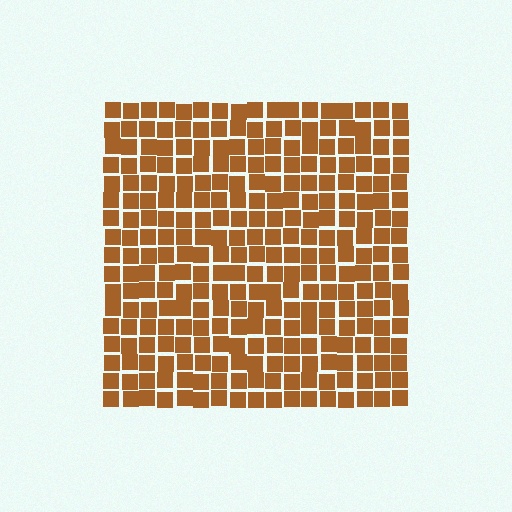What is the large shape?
The large shape is a square.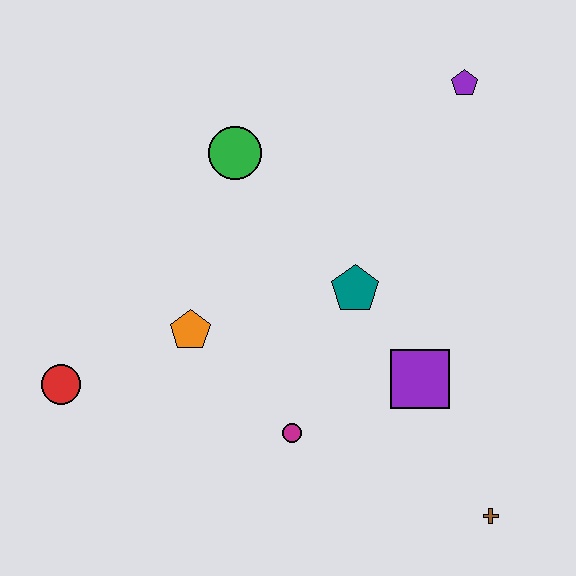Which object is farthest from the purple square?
The red circle is farthest from the purple square.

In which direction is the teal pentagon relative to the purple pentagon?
The teal pentagon is below the purple pentagon.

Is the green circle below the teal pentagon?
No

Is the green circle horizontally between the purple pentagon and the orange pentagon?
Yes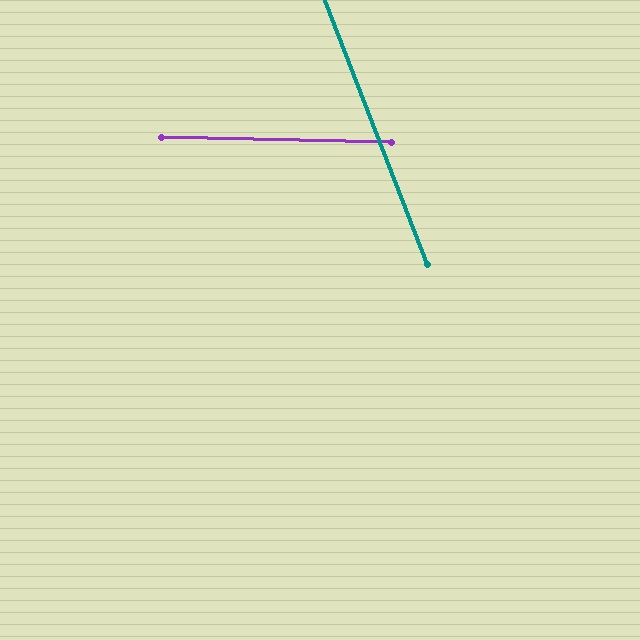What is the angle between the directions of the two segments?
Approximately 68 degrees.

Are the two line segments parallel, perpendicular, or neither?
Neither parallel nor perpendicular — they differ by about 68°.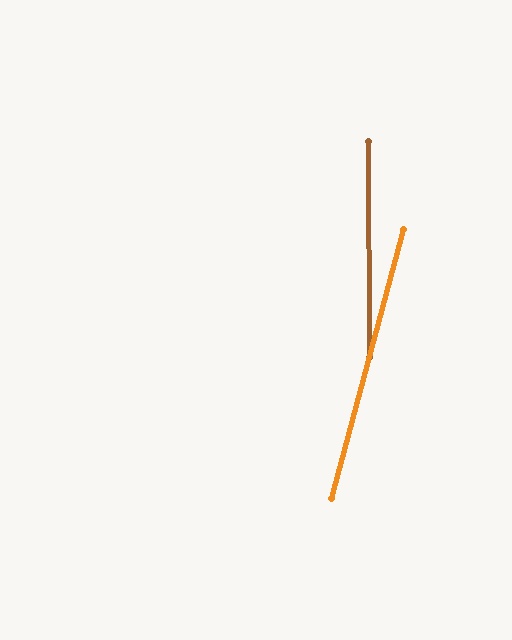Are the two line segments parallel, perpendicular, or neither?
Neither parallel nor perpendicular — they differ by about 15°.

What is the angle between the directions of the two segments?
Approximately 15 degrees.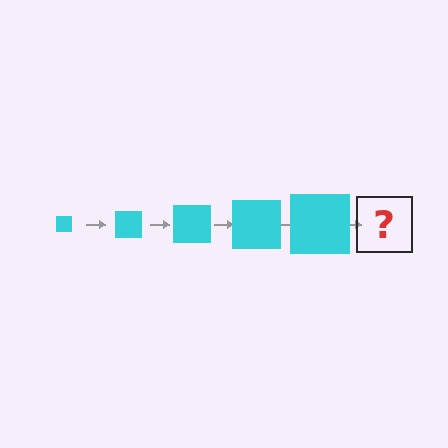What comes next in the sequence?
The next element should be a cyan square, larger than the previous one.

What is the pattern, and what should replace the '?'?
The pattern is that the square gets progressively larger each step. The '?' should be a cyan square, larger than the previous one.